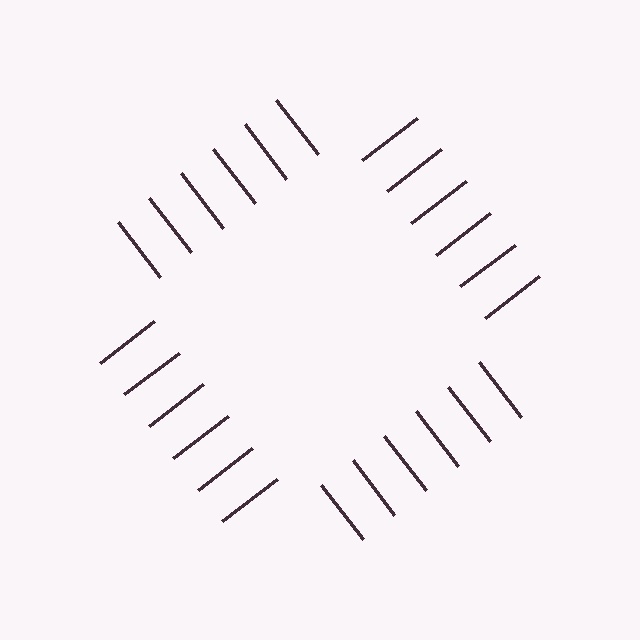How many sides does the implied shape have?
4 sides — the line-ends trace a square.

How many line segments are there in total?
24 — 6 along each of the 4 edges.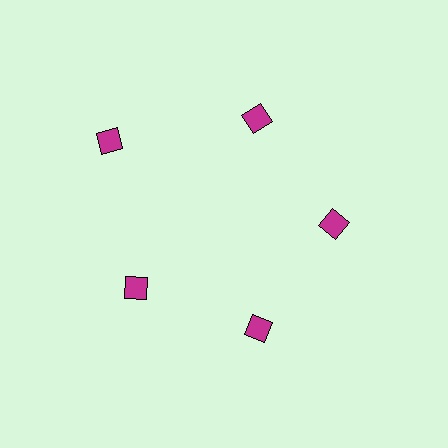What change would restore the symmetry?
The symmetry would be restored by moving it inward, back onto the ring so that all 5 diamonds sit at equal angles and equal distance from the center.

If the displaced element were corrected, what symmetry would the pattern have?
It would have 5-fold rotational symmetry — the pattern would map onto itself every 72 degrees.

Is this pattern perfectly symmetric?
No. The 5 magenta diamonds are arranged in a ring, but one element near the 10 o'clock position is pushed outward from the center, breaking the 5-fold rotational symmetry.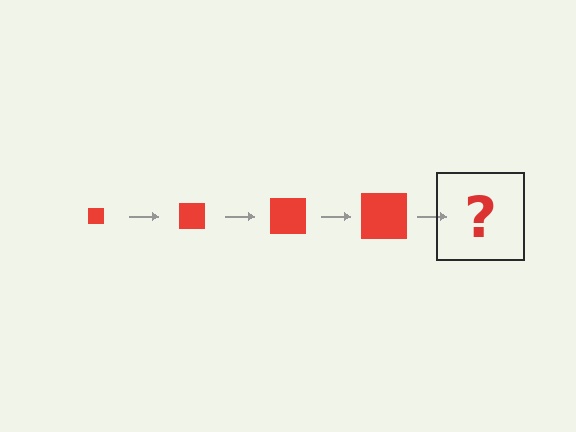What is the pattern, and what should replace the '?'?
The pattern is that the square gets progressively larger each step. The '?' should be a red square, larger than the previous one.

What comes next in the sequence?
The next element should be a red square, larger than the previous one.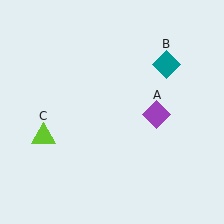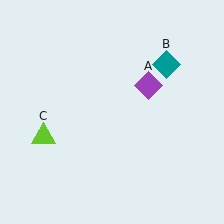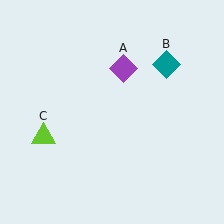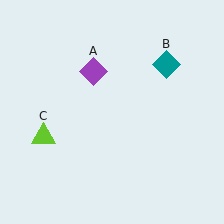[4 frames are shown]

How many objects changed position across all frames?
1 object changed position: purple diamond (object A).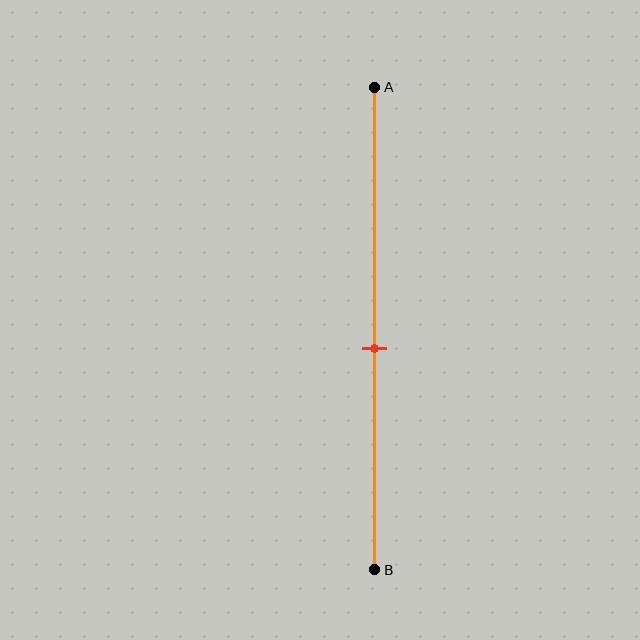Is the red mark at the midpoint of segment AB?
No, the mark is at about 55% from A, not at the 50% midpoint.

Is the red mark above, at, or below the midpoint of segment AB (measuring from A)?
The red mark is below the midpoint of segment AB.